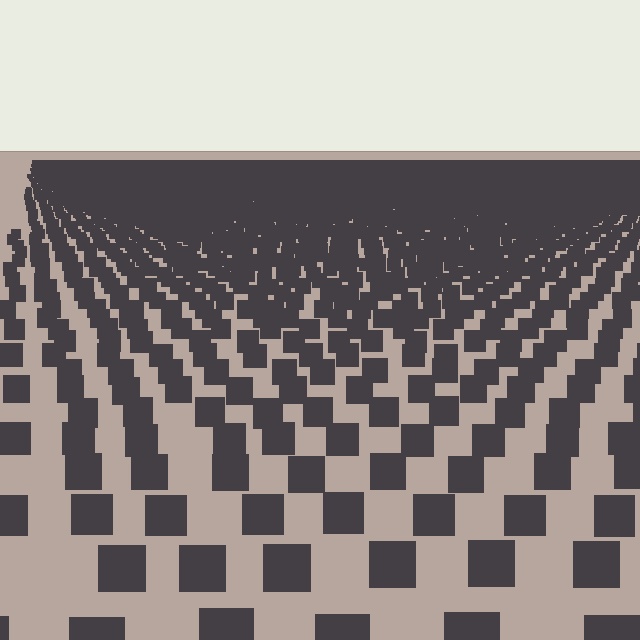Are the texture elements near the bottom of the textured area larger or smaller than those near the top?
Larger. Near the bottom, elements are closer to the viewer and appear at a bigger on-screen size.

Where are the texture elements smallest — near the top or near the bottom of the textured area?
Near the top.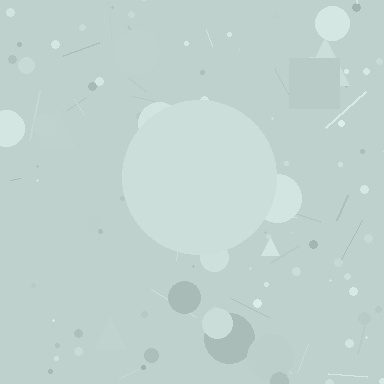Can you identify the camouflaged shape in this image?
The camouflaged shape is a circle.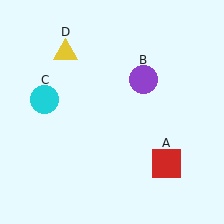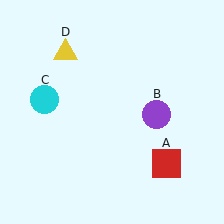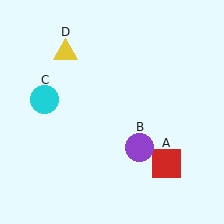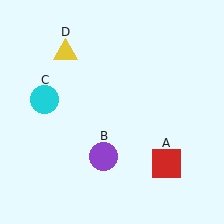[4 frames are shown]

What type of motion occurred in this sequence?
The purple circle (object B) rotated clockwise around the center of the scene.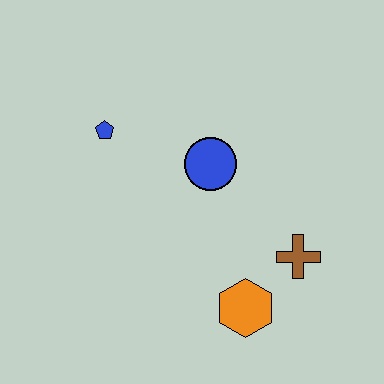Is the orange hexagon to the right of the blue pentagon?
Yes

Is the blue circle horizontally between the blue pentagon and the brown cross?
Yes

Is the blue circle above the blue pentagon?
No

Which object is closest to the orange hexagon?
The brown cross is closest to the orange hexagon.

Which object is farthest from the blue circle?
The orange hexagon is farthest from the blue circle.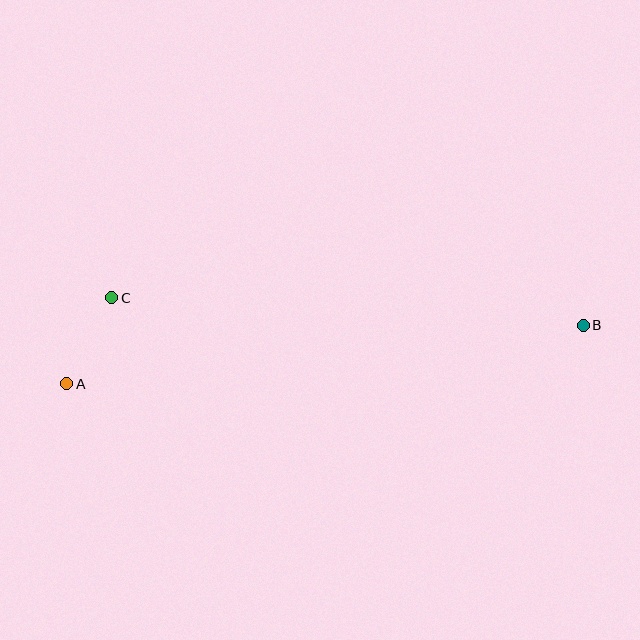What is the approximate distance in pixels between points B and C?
The distance between B and C is approximately 473 pixels.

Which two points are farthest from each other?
Points A and B are farthest from each other.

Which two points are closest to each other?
Points A and C are closest to each other.